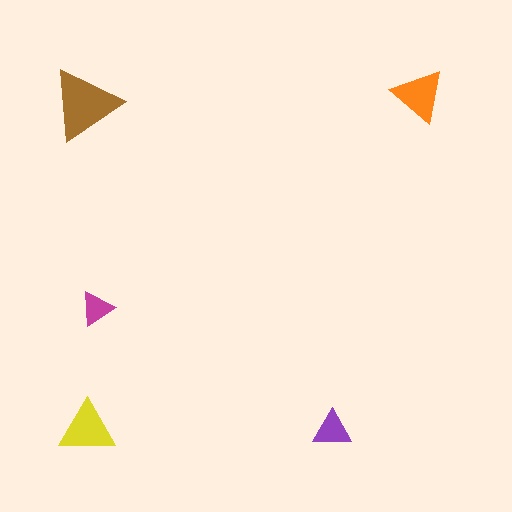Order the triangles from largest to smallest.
the brown one, the yellow one, the orange one, the purple one, the magenta one.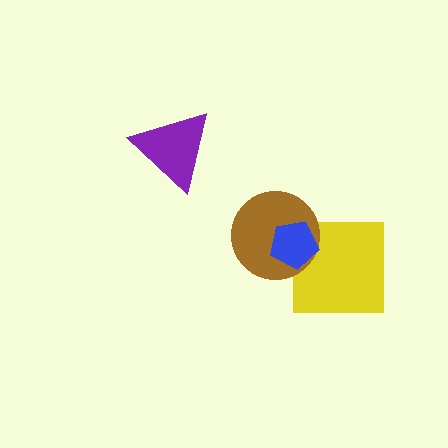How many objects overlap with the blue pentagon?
2 objects overlap with the blue pentagon.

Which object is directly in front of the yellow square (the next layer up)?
The brown circle is directly in front of the yellow square.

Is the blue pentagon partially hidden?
No, no other shape covers it.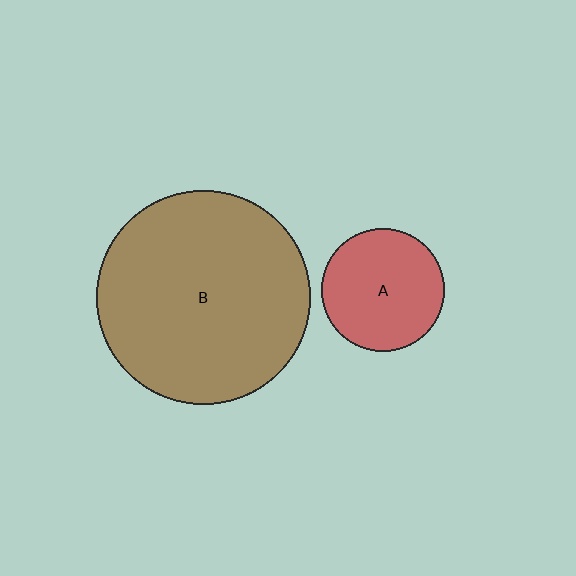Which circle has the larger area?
Circle B (brown).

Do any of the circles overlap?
No, none of the circles overlap.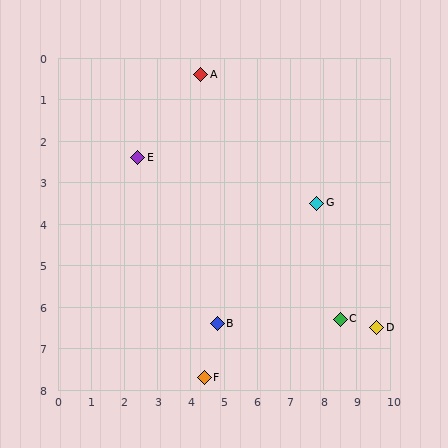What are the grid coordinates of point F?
Point F is at approximately (4.4, 7.7).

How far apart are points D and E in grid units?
Points D and E are about 8.3 grid units apart.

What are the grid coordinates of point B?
Point B is at approximately (4.8, 6.4).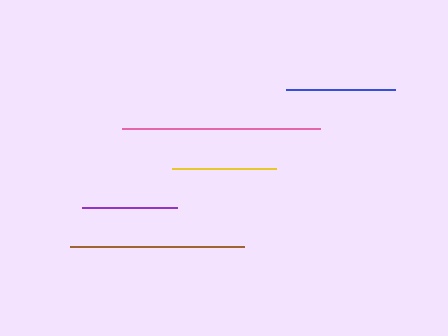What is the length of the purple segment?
The purple segment is approximately 96 pixels long.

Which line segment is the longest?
The pink line is the longest at approximately 198 pixels.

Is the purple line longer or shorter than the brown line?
The brown line is longer than the purple line.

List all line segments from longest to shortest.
From longest to shortest: pink, brown, blue, yellow, purple.